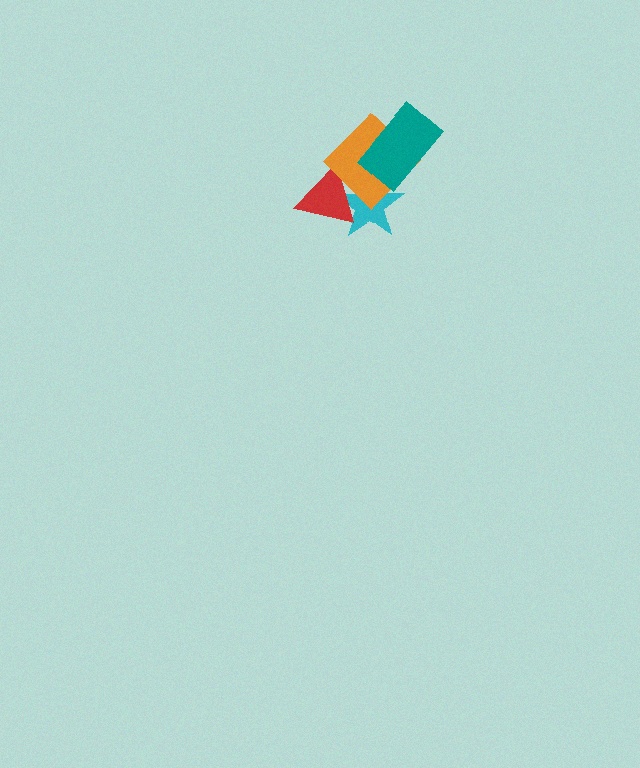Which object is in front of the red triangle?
The orange diamond is in front of the red triangle.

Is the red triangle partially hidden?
Yes, it is partially covered by another shape.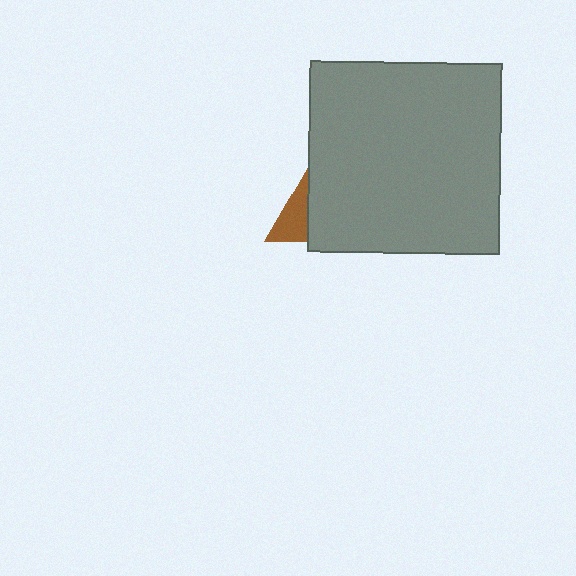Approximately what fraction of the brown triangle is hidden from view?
Roughly 69% of the brown triangle is hidden behind the gray square.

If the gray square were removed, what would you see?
You would see the complete brown triangle.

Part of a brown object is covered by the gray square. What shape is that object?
It is a triangle.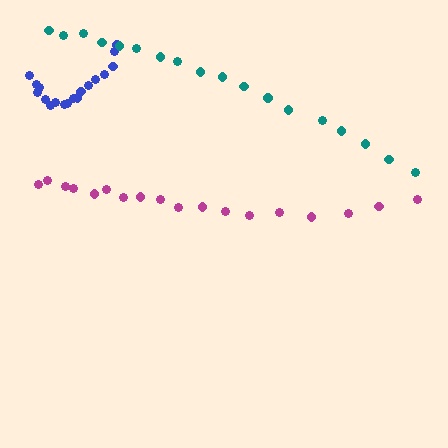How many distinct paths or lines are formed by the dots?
There are 3 distinct paths.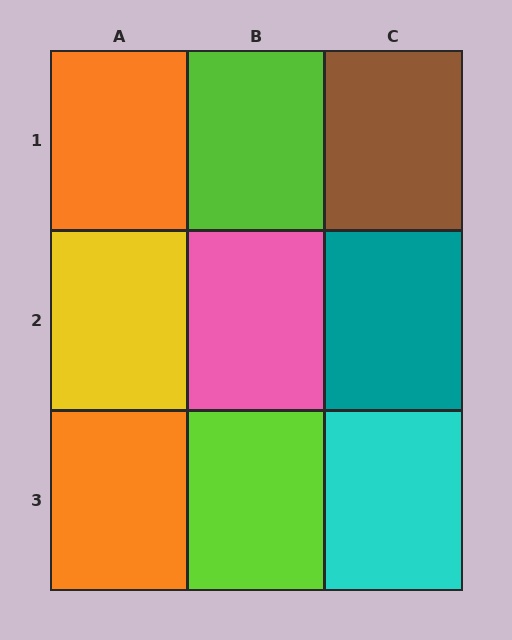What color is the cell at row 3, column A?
Orange.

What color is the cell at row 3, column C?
Cyan.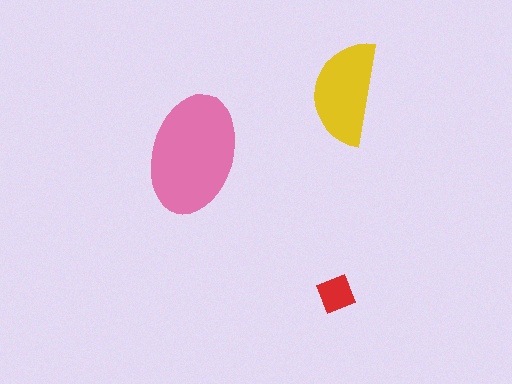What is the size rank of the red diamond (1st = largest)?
3rd.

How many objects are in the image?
There are 3 objects in the image.